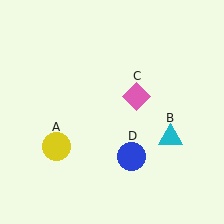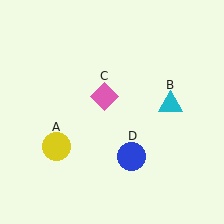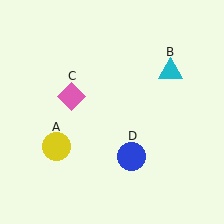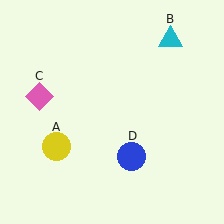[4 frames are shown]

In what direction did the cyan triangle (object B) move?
The cyan triangle (object B) moved up.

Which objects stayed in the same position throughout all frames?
Yellow circle (object A) and blue circle (object D) remained stationary.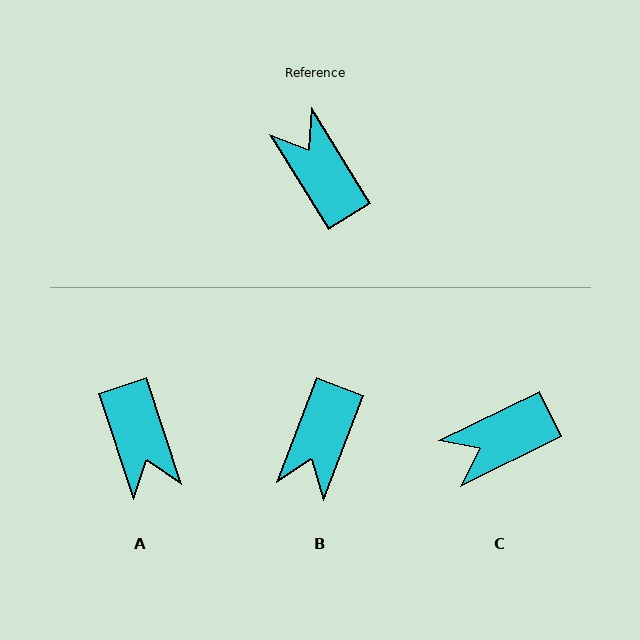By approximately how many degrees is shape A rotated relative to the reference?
Approximately 166 degrees counter-clockwise.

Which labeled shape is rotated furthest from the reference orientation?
A, about 166 degrees away.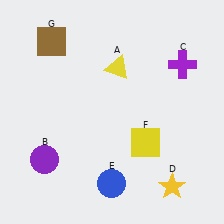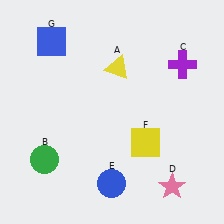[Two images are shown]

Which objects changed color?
B changed from purple to green. D changed from yellow to pink. G changed from brown to blue.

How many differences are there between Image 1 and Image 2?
There are 3 differences between the two images.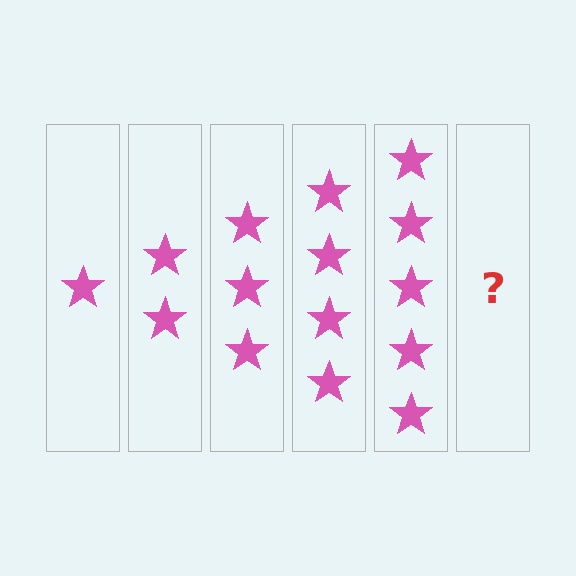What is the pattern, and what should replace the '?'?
The pattern is that each step adds one more star. The '?' should be 6 stars.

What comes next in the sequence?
The next element should be 6 stars.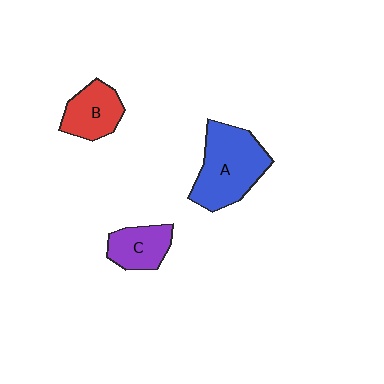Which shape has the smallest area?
Shape C (purple).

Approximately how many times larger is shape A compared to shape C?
Approximately 1.9 times.